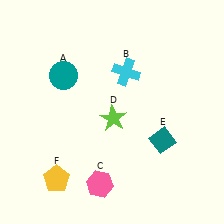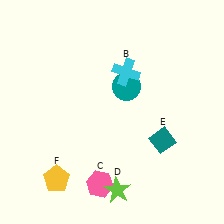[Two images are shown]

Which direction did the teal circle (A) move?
The teal circle (A) moved right.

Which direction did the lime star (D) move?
The lime star (D) moved down.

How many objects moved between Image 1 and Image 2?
2 objects moved between the two images.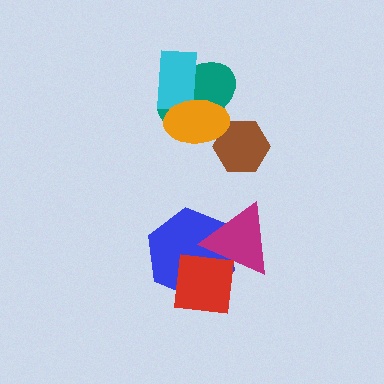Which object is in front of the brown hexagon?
The orange ellipse is in front of the brown hexagon.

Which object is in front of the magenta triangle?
The red square is in front of the magenta triangle.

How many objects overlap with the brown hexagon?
1 object overlaps with the brown hexagon.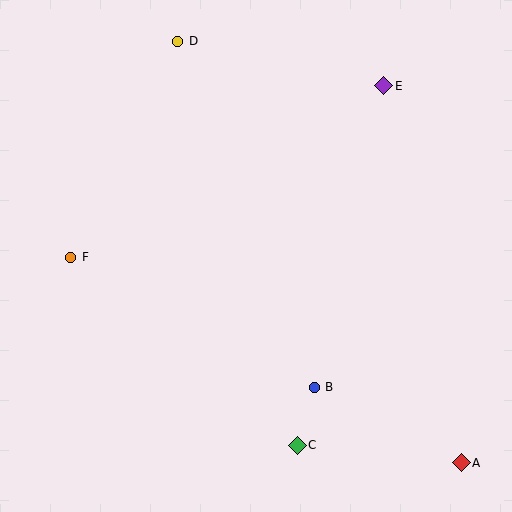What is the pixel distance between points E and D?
The distance between E and D is 211 pixels.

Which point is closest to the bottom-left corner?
Point F is closest to the bottom-left corner.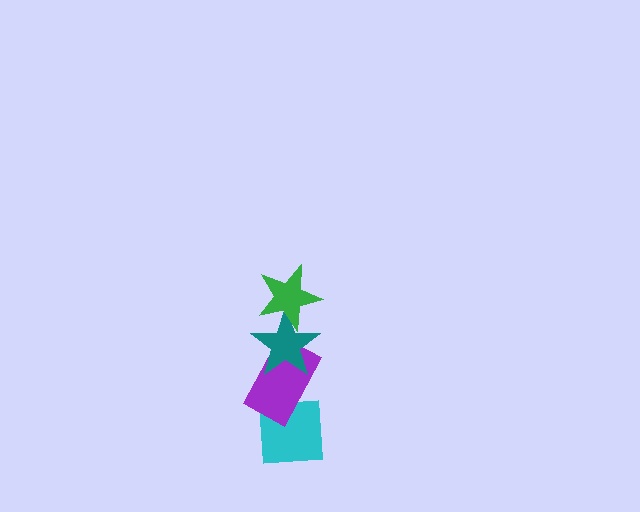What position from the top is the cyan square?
The cyan square is 4th from the top.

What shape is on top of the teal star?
The green star is on top of the teal star.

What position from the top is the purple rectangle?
The purple rectangle is 3rd from the top.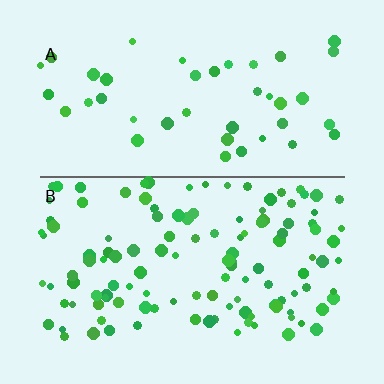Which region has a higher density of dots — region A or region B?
B (the bottom).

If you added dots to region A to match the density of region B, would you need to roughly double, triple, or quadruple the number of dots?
Approximately triple.